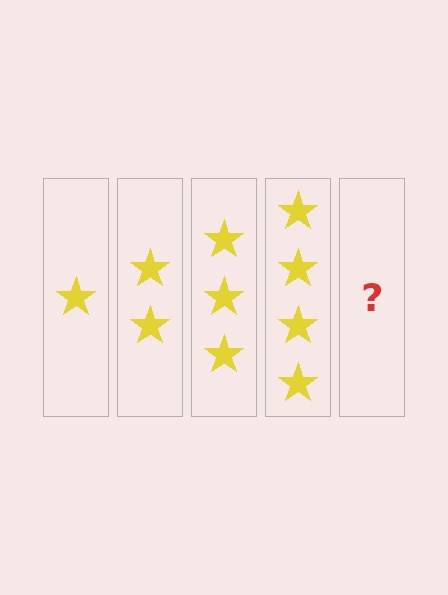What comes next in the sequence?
The next element should be 5 stars.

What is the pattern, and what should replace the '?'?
The pattern is that each step adds one more star. The '?' should be 5 stars.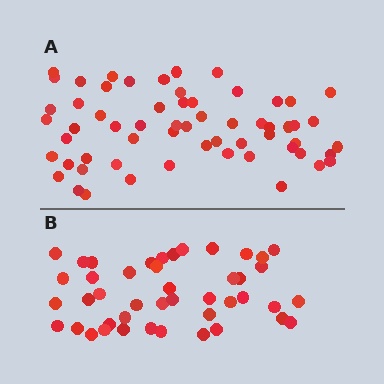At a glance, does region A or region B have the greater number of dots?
Region A (the top region) has more dots.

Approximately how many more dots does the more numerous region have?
Region A has approximately 15 more dots than region B.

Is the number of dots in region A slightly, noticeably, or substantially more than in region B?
Region A has noticeably more, but not dramatically so. The ratio is roughly 1.4 to 1.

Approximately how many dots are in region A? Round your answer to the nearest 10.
About 60 dots.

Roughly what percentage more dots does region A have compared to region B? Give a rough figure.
About 35% more.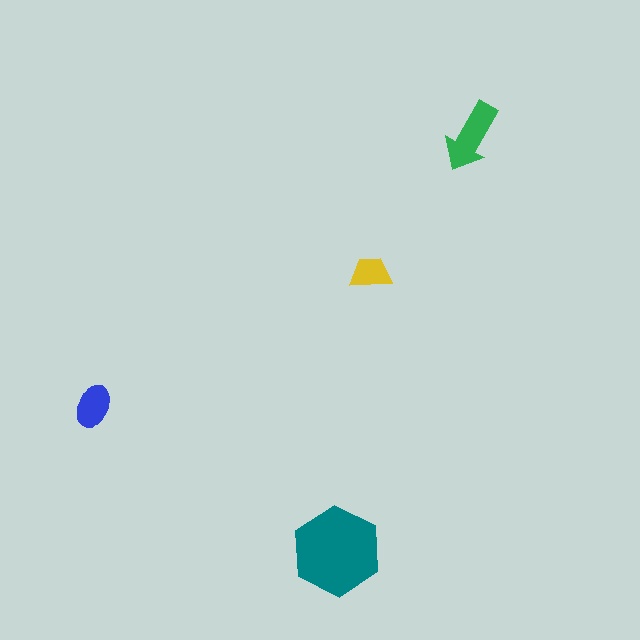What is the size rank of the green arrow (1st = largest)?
2nd.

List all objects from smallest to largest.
The yellow trapezoid, the blue ellipse, the green arrow, the teal hexagon.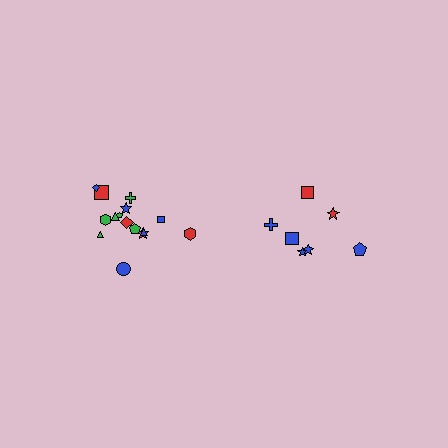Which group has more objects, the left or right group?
The left group.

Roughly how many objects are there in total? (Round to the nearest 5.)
Roughly 20 objects in total.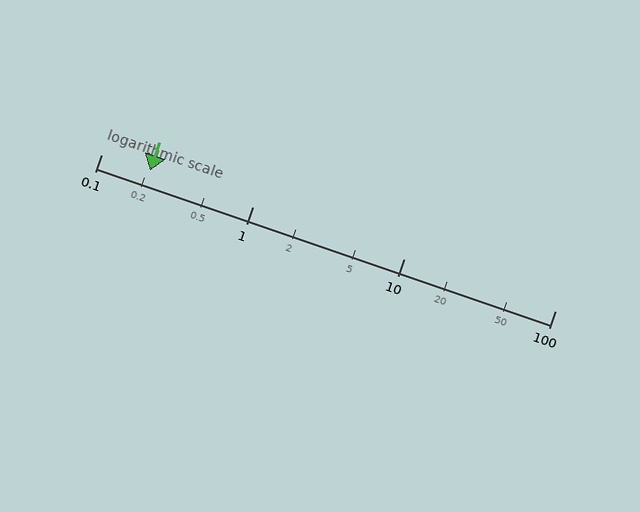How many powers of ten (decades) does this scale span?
The scale spans 3 decades, from 0.1 to 100.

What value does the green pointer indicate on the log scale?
The pointer indicates approximately 0.21.